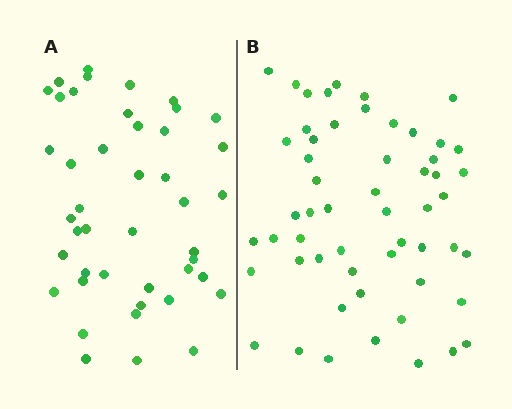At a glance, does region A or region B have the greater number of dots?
Region B (the right region) has more dots.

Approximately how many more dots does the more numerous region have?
Region B has roughly 12 or so more dots than region A.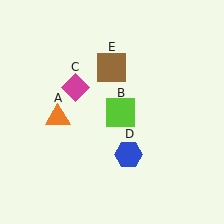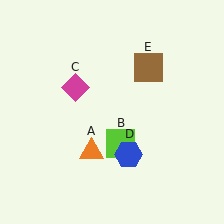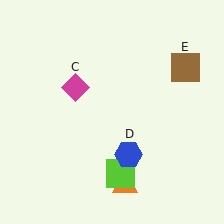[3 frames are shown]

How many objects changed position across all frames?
3 objects changed position: orange triangle (object A), lime square (object B), brown square (object E).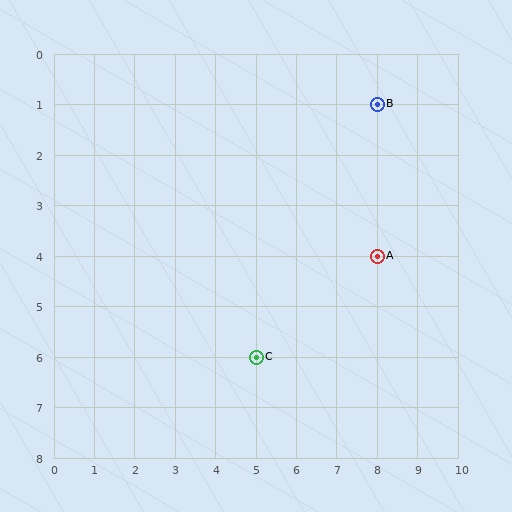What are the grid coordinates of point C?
Point C is at grid coordinates (5, 6).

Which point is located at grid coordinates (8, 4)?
Point A is at (8, 4).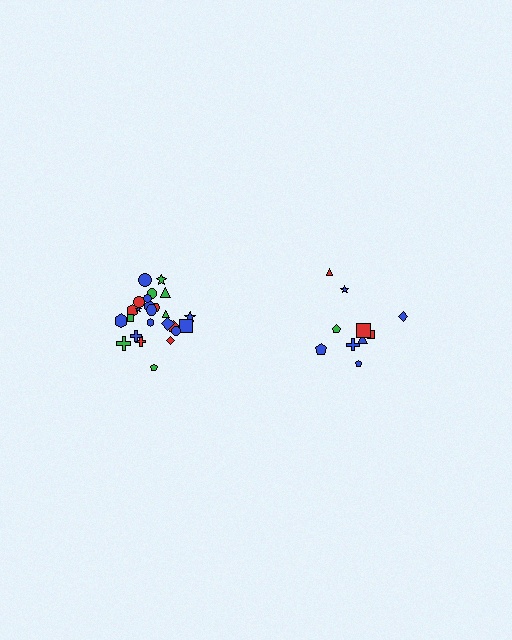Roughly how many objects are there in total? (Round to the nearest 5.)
Roughly 35 objects in total.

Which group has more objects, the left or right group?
The left group.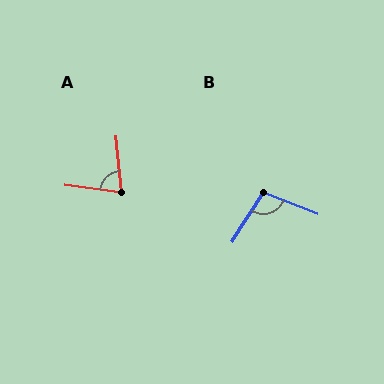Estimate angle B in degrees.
Approximately 101 degrees.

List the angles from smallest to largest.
A (77°), B (101°).